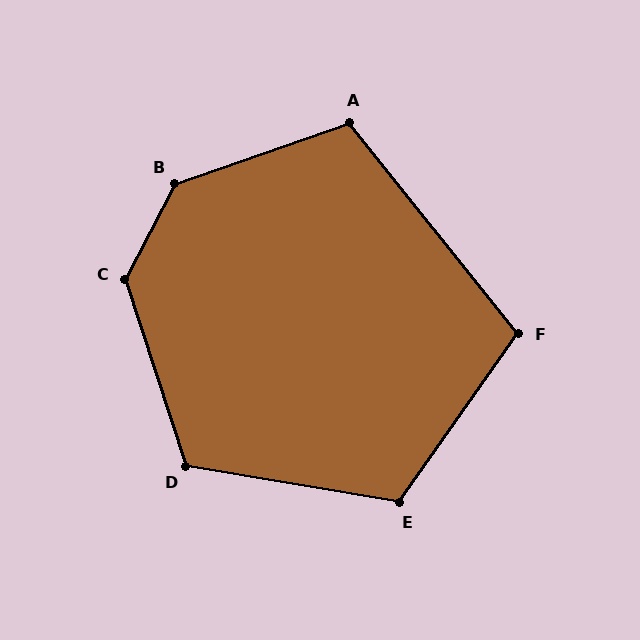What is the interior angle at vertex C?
Approximately 135 degrees (obtuse).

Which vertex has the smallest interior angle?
F, at approximately 106 degrees.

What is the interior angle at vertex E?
Approximately 116 degrees (obtuse).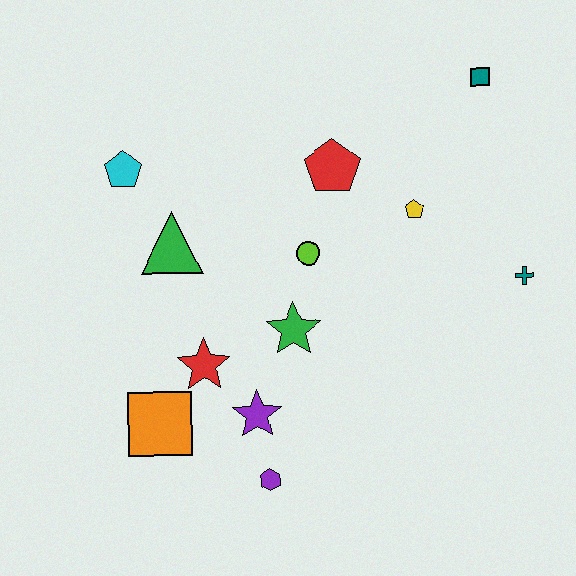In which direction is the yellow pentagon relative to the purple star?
The yellow pentagon is above the purple star.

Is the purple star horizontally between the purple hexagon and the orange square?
Yes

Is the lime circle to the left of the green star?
No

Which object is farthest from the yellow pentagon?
The orange square is farthest from the yellow pentagon.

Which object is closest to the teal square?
The yellow pentagon is closest to the teal square.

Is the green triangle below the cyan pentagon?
Yes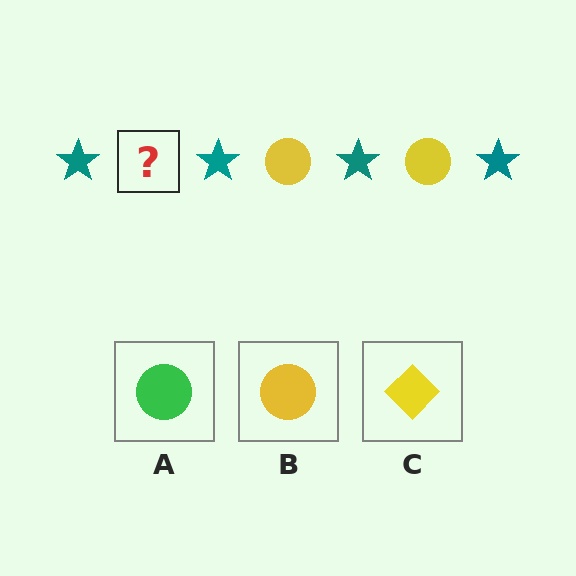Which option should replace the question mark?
Option B.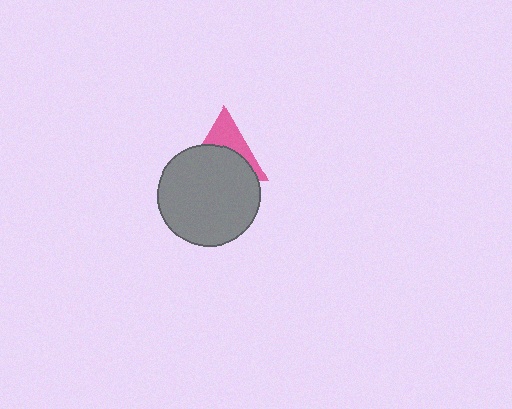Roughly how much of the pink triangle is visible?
A small part of it is visible (roughly 39%).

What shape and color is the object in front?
The object in front is a gray circle.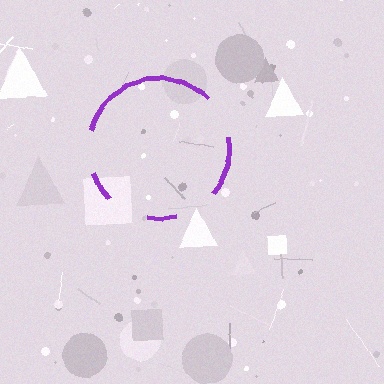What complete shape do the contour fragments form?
The contour fragments form a circle.